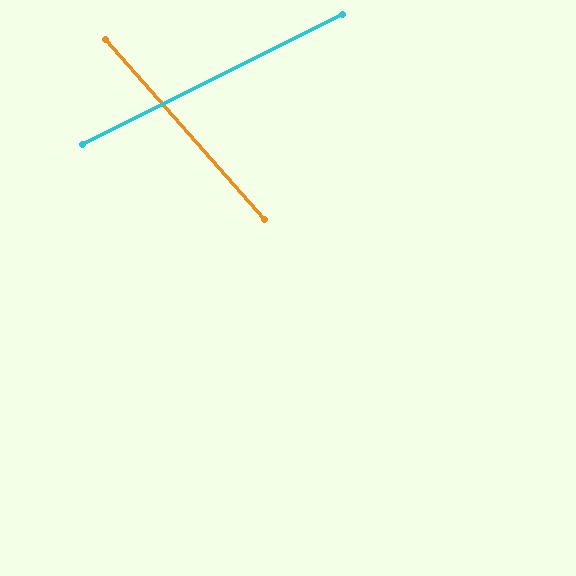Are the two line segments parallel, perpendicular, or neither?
Neither parallel nor perpendicular — they differ by about 75°.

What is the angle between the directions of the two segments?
Approximately 75 degrees.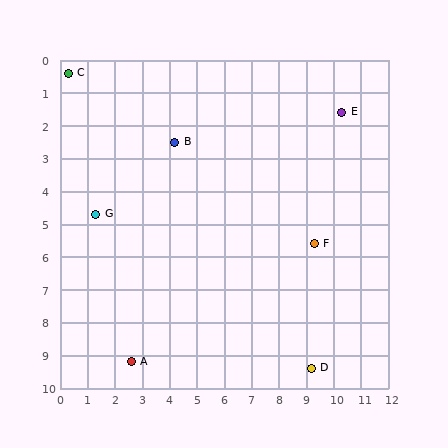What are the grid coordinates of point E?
Point E is at approximately (10.3, 1.6).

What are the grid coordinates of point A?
Point A is at approximately (2.6, 9.2).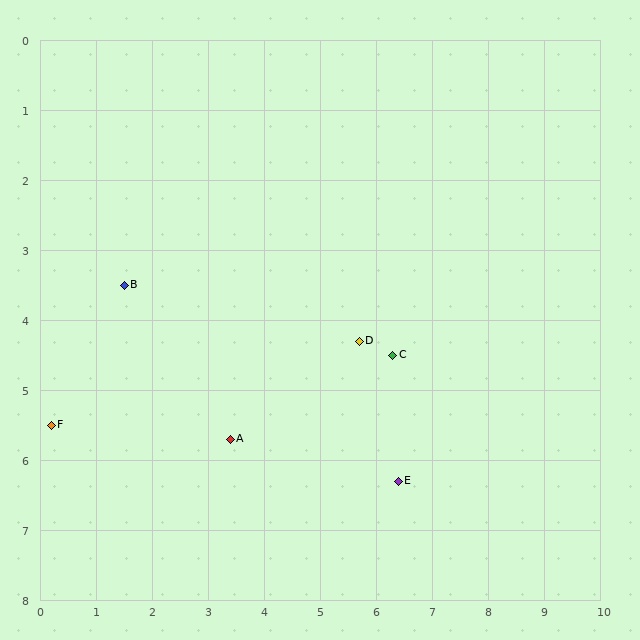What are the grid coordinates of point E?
Point E is at approximately (6.4, 6.3).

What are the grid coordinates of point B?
Point B is at approximately (1.5, 3.5).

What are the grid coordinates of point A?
Point A is at approximately (3.4, 5.7).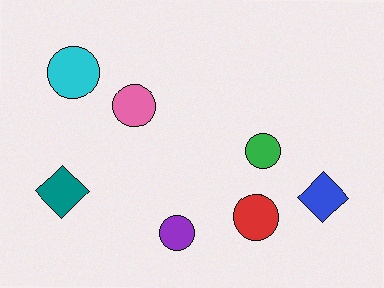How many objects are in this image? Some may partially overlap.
There are 7 objects.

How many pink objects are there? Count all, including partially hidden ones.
There is 1 pink object.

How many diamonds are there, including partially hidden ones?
There are 2 diamonds.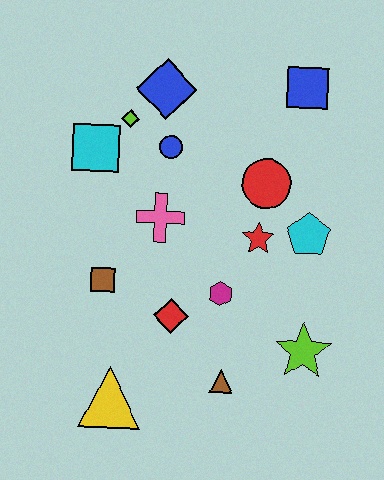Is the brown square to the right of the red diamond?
No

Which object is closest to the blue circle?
The lime diamond is closest to the blue circle.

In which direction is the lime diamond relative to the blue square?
The lime diamond is to the left of the blue square.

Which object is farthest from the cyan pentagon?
The yellow triangle is farthest from the cyan pentagon.